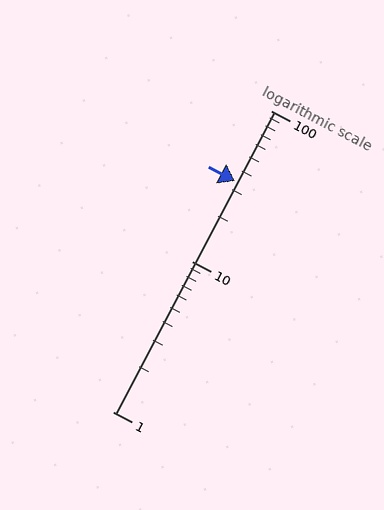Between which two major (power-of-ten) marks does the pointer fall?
The pointer is between 10 and 100.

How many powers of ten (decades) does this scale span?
The scale spans 2 decades, from 1 to 100.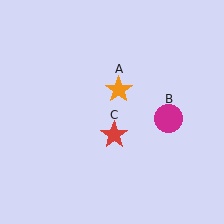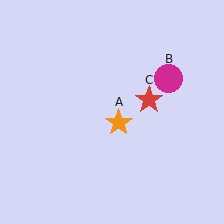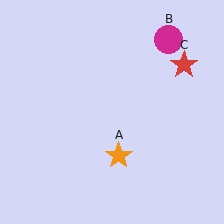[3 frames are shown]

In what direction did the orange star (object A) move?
The orange star (object A) moved down.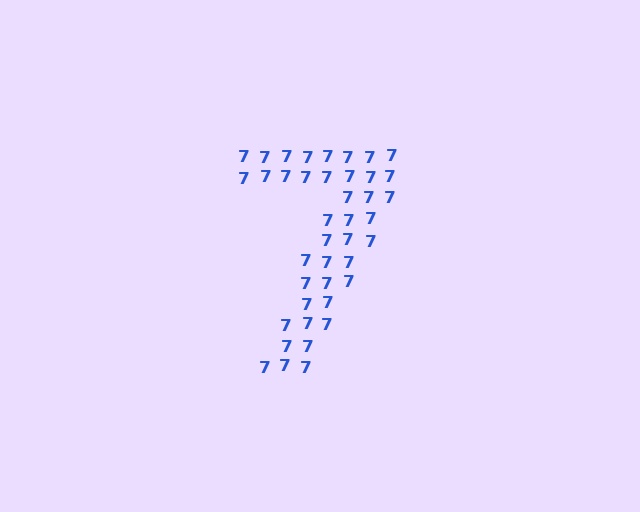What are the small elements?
The small elements are digit 7's.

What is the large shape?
The large shape is the digit 7.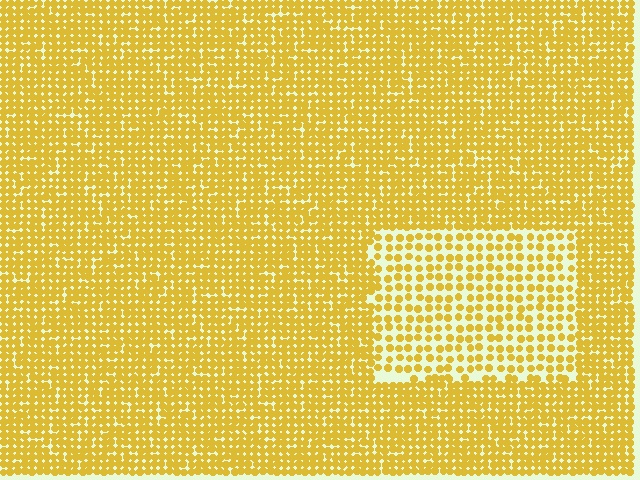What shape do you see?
I see a rectangle.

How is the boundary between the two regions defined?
The boundary is defined by a change in element density (approximately 2.0x ratio). All elements are the same color, size, and shape.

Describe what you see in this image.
The image contains small yellow elements arranged at two different densities. A rectangle-shaped region is visible where the elements are less densely packed than the surrounding area.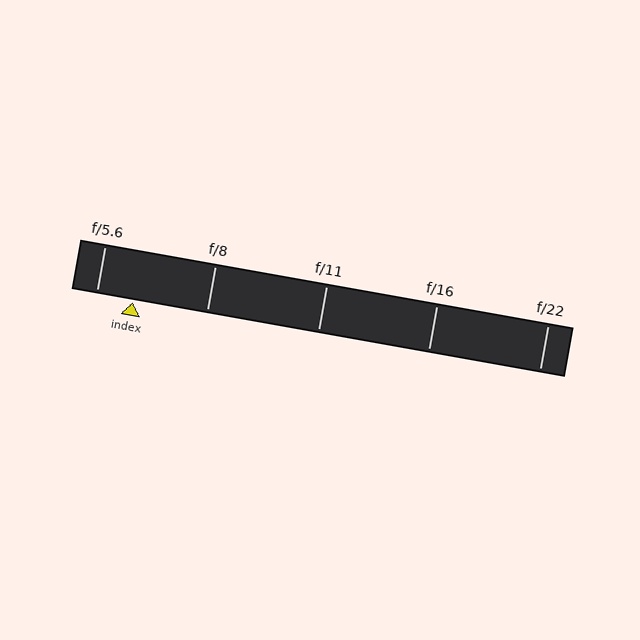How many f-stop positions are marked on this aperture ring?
There are 5 f-stop positions marked.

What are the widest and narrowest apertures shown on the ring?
The widest aperture shown is f/5.6 and the narrowest is f/22.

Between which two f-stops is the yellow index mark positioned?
The index mark is between f/5.6 and f/8.